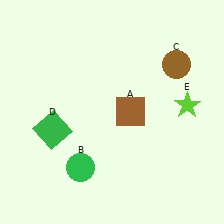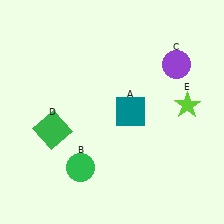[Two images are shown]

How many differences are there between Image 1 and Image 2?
There are 2 differences between the two images.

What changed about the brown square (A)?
In Image 1, A is brown. In Image 2, it changed to teal.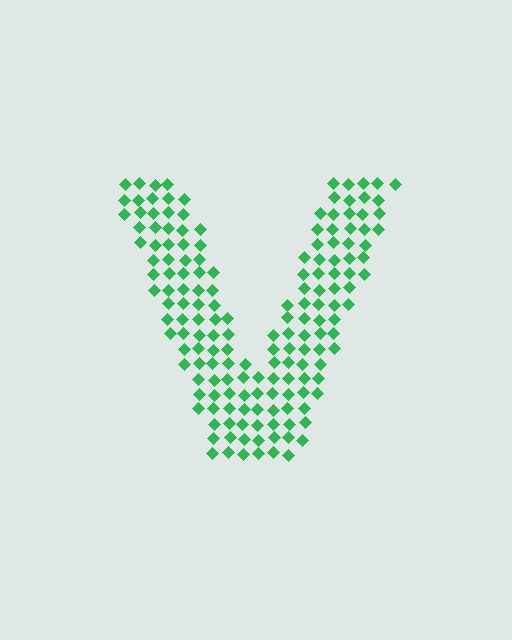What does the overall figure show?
The overall figure shows the letter V.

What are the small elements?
The small elements are diamonds.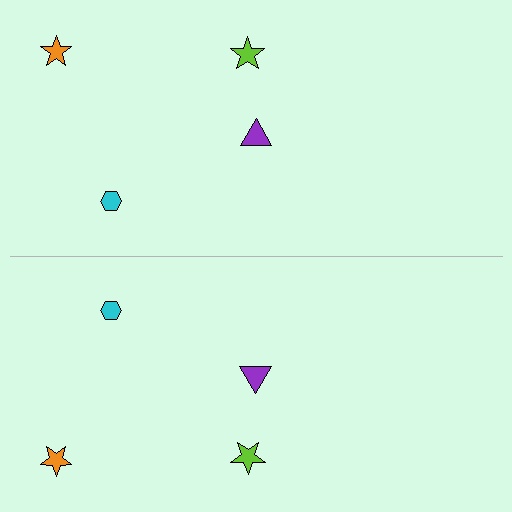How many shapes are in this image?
There are 8 shapes in this image.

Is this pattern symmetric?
Yes, this pattern has bilateral (reflection) symmetry.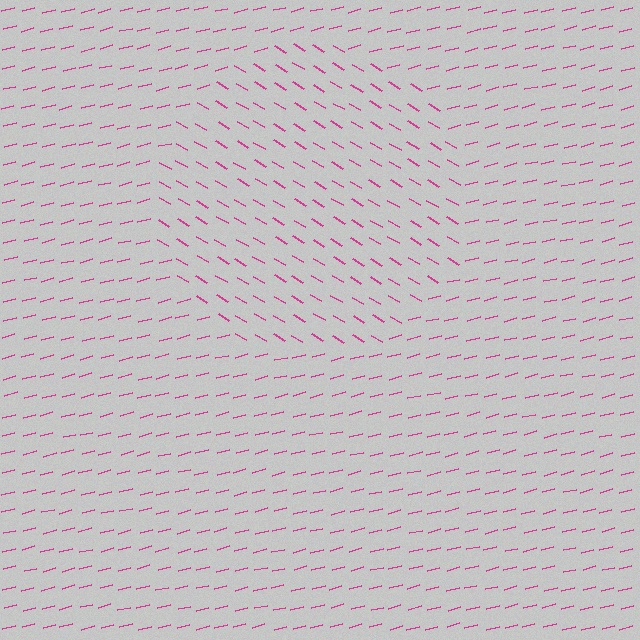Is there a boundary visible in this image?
Yes, there is a texture boundary formed by a change in line orientation.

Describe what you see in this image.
The image is filled with small magenta line segments. A circle region in the image has lines oriented differently from the surrounding lines, creating a visible texture boundary.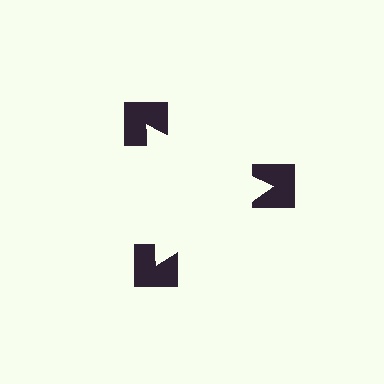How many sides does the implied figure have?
3 sides.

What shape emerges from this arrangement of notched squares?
An illusory triangle — its edges are inferred from the aligned wedge cuts in the notched squares, not physically drawn.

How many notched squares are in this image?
There are 3 — one at each vertex of the illusory triangle.